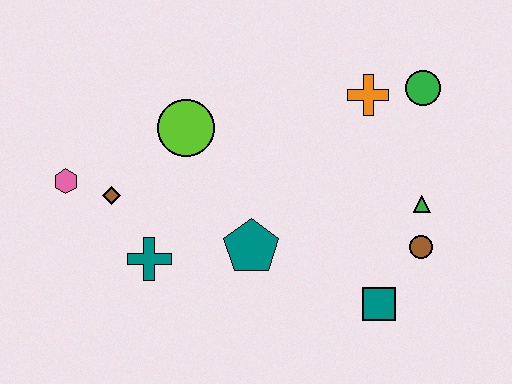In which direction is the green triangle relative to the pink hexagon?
The green triangle is to the right of the pink hexagon.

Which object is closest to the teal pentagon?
The teal cross is closest to the teal pentagon.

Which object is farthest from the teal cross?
The green circle is farthest from the teal cross.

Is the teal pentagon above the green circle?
No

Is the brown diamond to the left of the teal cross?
Yes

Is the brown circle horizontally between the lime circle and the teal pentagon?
No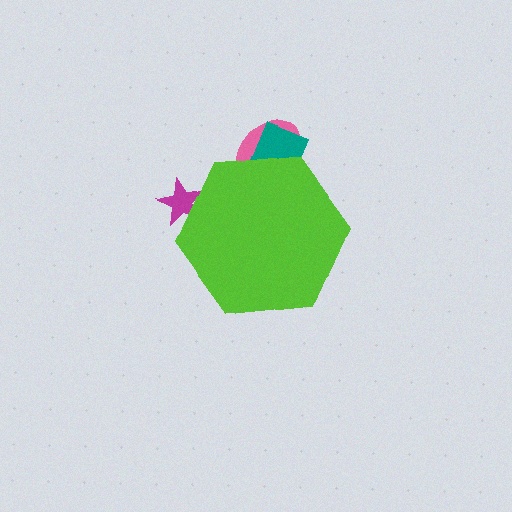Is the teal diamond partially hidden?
Yes, the teal diamond is partially hidden behind the lime hexagon.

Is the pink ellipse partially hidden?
Yes, the pink ellipse is partially hidden behind the lime hexagon.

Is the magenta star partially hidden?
Yes, the magenta star is partially hidden behind the lime hexagon.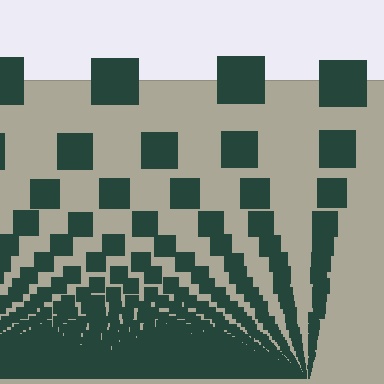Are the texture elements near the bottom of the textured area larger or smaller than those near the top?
Smaller. The gradient is inverted — elements near the bottom are smaller and denser.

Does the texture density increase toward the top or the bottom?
Density increases toward the bottom.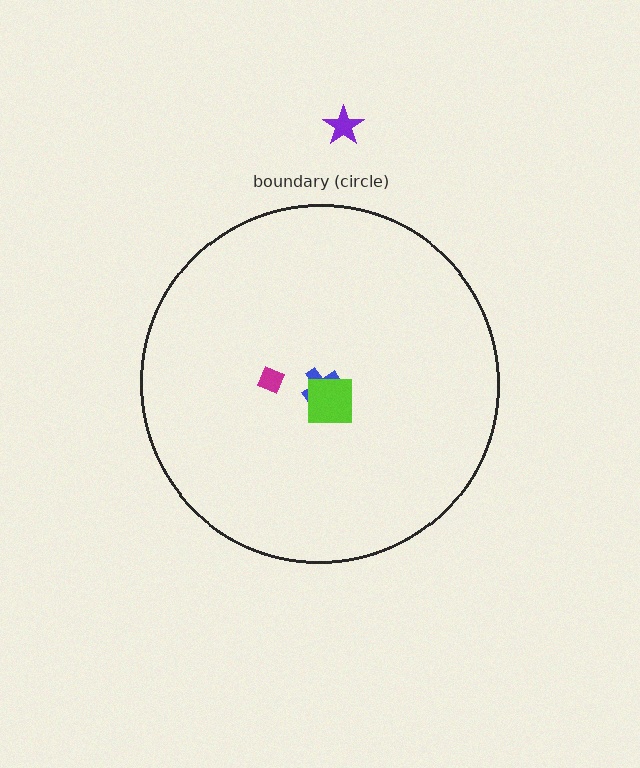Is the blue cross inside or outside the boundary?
Inside.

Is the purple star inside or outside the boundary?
Outside.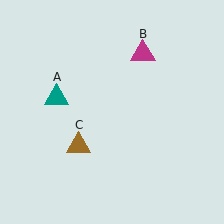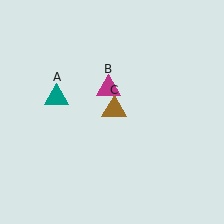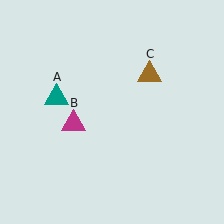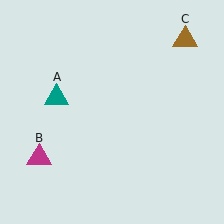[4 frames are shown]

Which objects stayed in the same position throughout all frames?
Teal triangle (object A) remained stationary.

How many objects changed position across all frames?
2 objects changed position: magenta triangle (object B), brown triangle (object C).